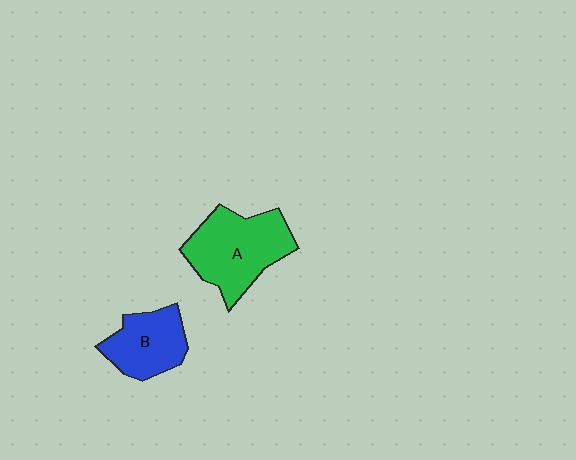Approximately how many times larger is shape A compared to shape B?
Approximately 1.5 times.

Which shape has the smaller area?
Shape B (blue).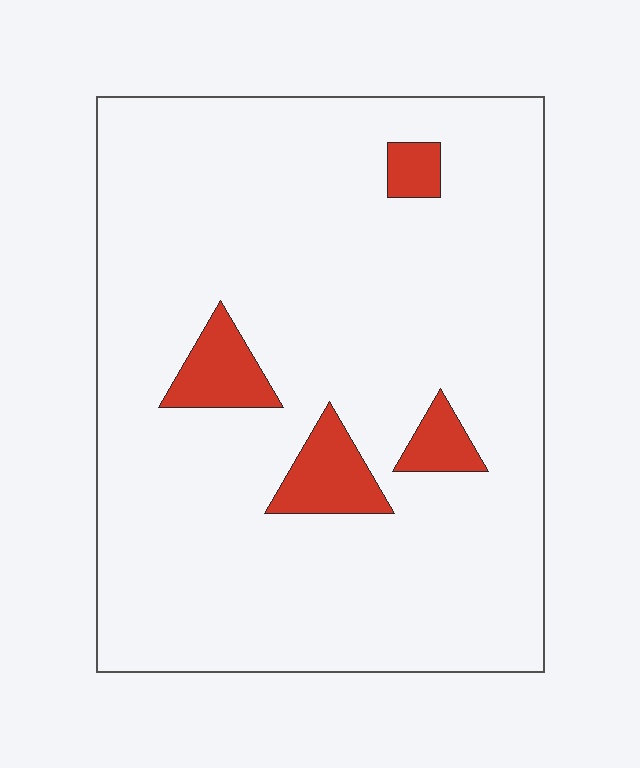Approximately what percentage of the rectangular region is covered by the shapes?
Approximately 10%.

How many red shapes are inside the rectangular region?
4.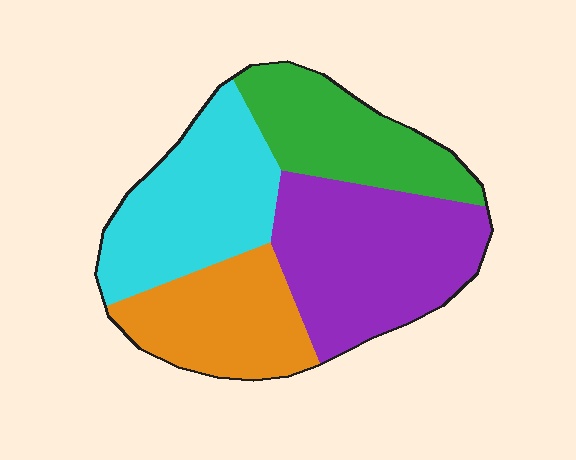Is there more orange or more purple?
Purple.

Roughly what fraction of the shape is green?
Green takes up about one fifth (1/5) of the shape.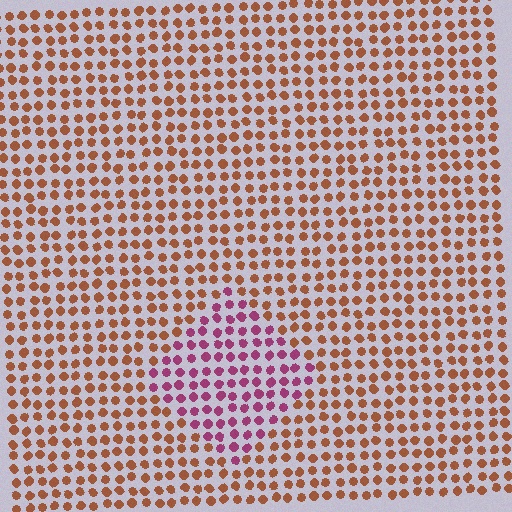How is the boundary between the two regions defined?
The boundary is defined purely by a slight shift in hue (about 54 degrees). Spacing, size, and orientation are identical on both sides.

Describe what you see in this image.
The image is filled with small brown elements in a uniform arrangement. A diamond-shaped region is visible where the elements are tinted to a slightly different hue, forming a subtle color boundary.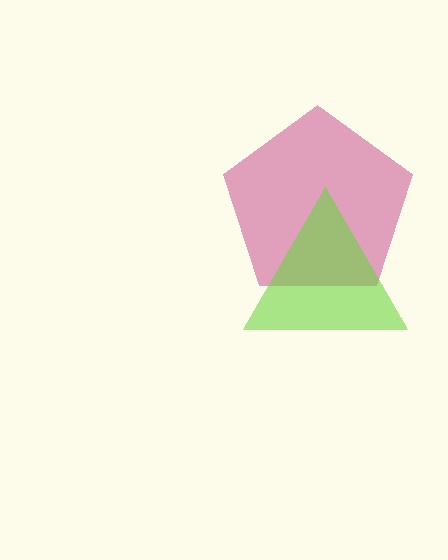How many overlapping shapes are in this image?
There are 2 overlapping shapes in the image.